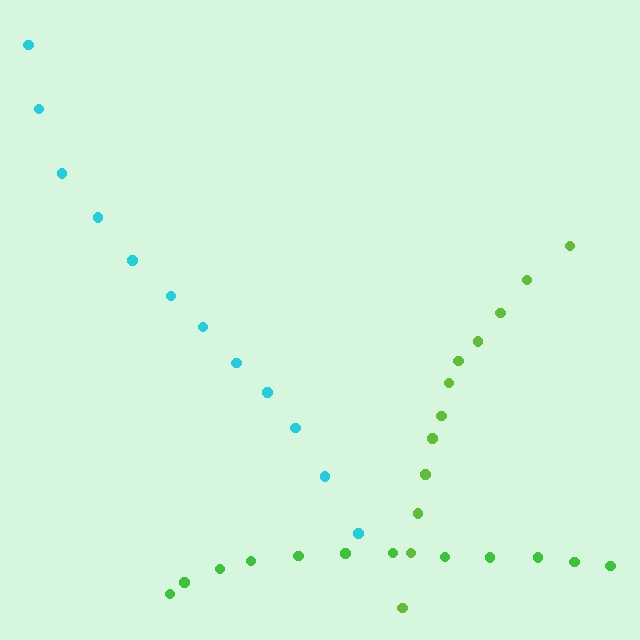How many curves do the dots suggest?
There are 3 distinct paths.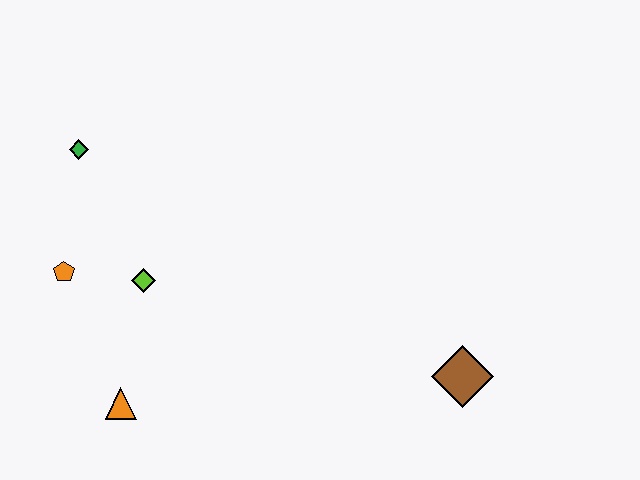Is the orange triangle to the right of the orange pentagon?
Yes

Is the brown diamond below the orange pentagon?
Yes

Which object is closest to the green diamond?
The orange pentagon is closest to the green diamond.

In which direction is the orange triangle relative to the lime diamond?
The orange triangle is below the lime diamond.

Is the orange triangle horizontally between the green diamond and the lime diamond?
Yes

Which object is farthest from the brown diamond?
The green diamond is farthest from the brown diamond.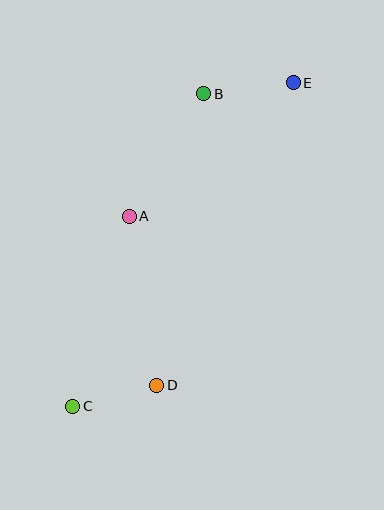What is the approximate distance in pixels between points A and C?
The distance between A and C is approximately 198 pixels.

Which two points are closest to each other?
Points C and D are closest to each other.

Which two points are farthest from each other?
Points C and E are farthest from each other.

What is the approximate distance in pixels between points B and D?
The distance between B and D is approximately 295 pixels.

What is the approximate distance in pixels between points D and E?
The distance between D and E is approximately 332 pixels.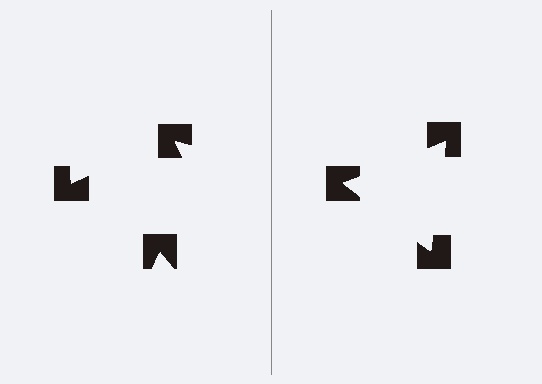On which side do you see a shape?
An illusory triangle appears on the right side. On the left side the wedge cuts are rotated, so no coherent shape forms.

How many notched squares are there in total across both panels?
6 — 3 on each side.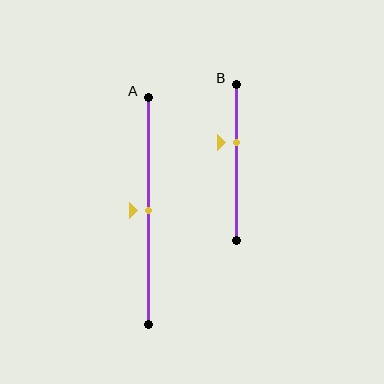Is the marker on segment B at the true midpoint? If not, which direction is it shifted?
No, the marker on segment B is shifted upward by about 13% of the segment length.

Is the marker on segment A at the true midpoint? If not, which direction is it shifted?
Yes, the marker on segment A is at the true midpoint.